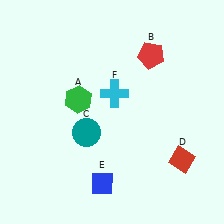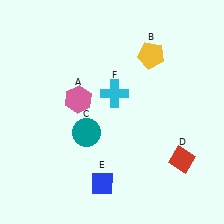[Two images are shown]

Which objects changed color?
A changed from green to pink. B changed from red to yellow.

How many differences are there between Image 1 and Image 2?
There are 2 differences between the two images.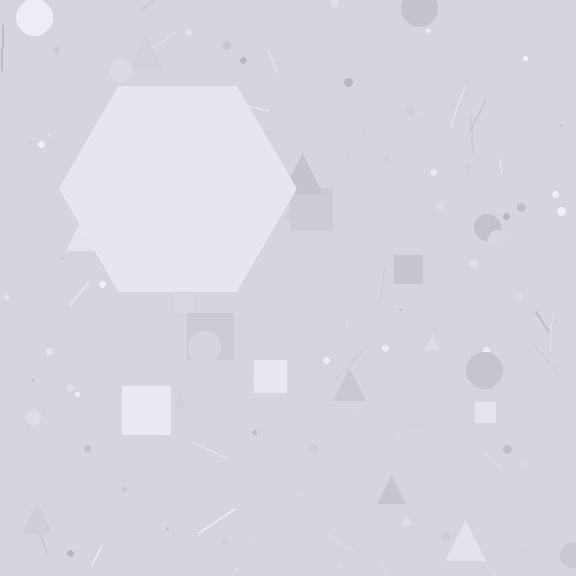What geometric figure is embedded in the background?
A hexagon is embedded in the background.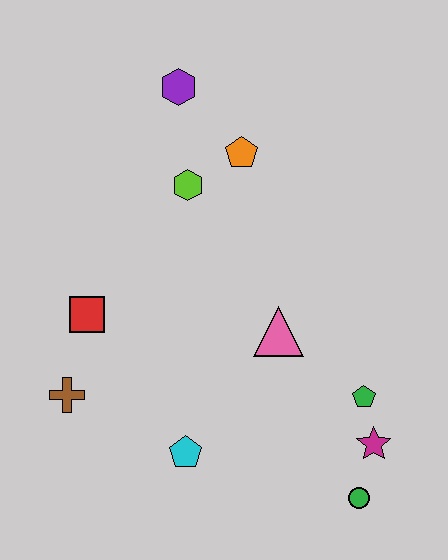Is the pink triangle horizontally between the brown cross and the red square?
No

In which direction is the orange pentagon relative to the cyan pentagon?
The orange pentagon is above the cyan pentagon.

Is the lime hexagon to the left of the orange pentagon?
Yes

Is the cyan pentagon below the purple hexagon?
Yes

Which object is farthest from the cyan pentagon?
The purple hexagon is farthest from the cyan pentagon.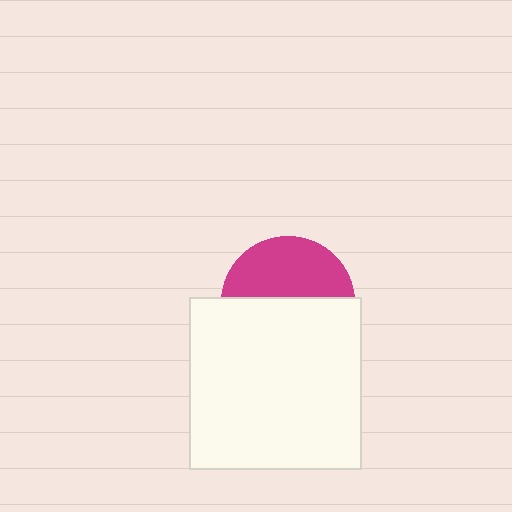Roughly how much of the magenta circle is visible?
About half of it is visible (roughly 45%).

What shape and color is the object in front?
The object in front is a white square.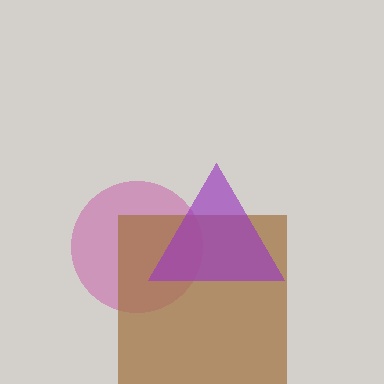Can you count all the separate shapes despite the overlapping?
Yes, there are 3 separate shapes.